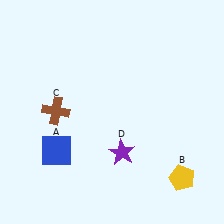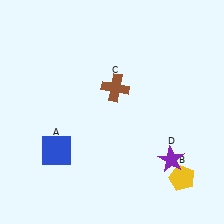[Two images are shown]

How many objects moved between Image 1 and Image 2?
2 objects moved between the two images.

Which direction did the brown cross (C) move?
The brown cross (C) moved right.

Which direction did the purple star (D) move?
The purple star (D) moved right.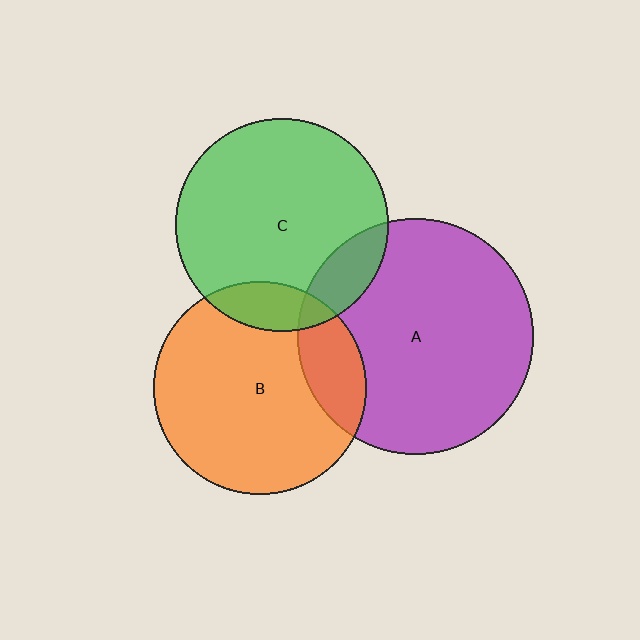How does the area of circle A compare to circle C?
Approximately 1.2 times.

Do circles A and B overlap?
Yes.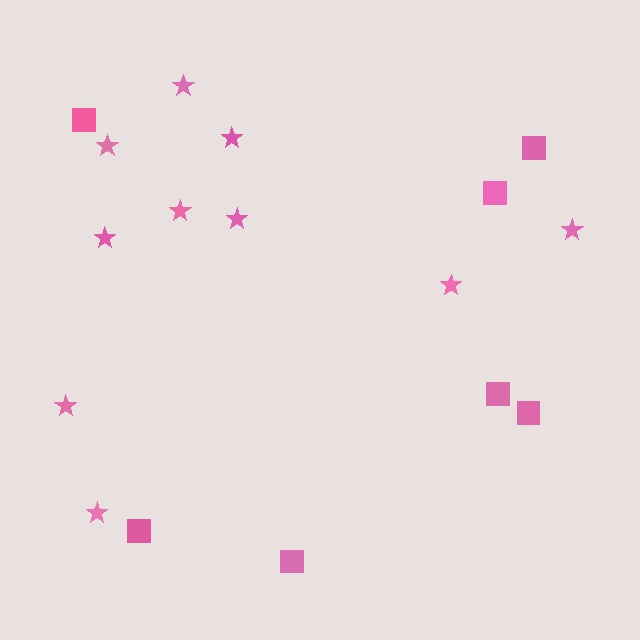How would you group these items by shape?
There are 2 groups: one group of stars (10) and one group of squares (7).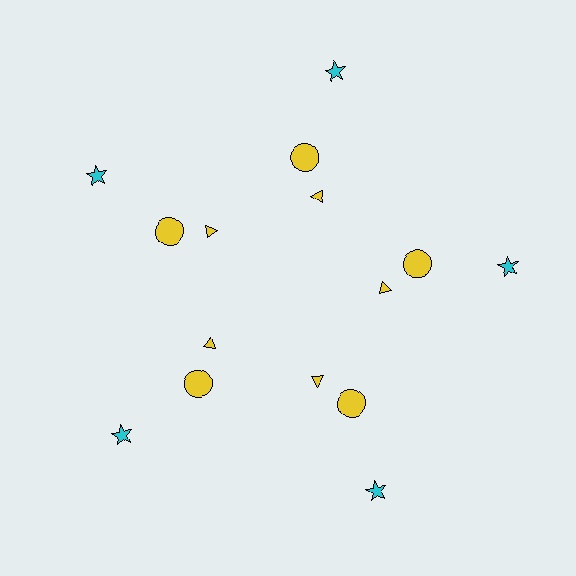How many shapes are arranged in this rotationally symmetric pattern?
There are 15 shapes, arranged in 5 groups of 3.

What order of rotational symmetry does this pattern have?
This pattern has 5-fold rotational symmetry.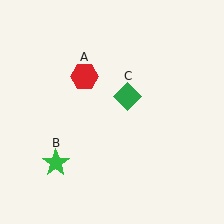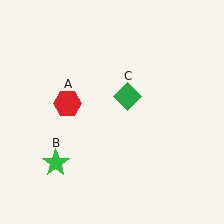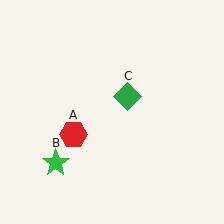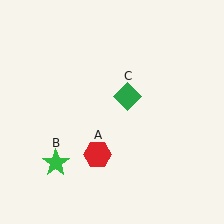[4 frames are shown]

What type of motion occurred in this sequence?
The red hexagon (object A) rotated counterclockwise around the center of the scene.